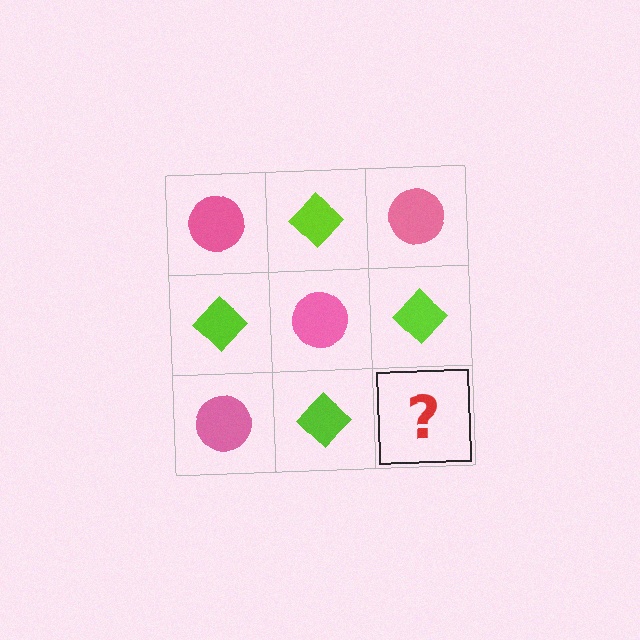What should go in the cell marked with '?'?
The missing cell should contain a pink circle.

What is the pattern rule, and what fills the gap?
The rule is that it alternates pink circle and lime diamond in a checkerboard pattern. The gap should be filled with a pink circle.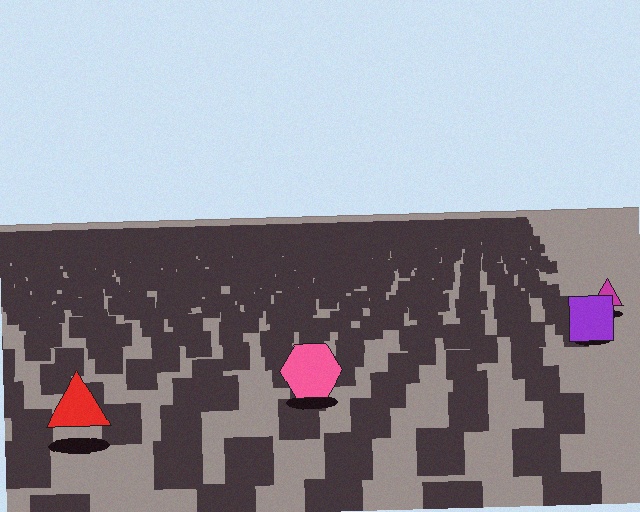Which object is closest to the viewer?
The red triangle is closest. The texture marks near it are larger and more spread out.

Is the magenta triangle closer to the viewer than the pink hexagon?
No. The pink hexagon is closer — you can tell from the texture gradient: the ground texture is coarser near it.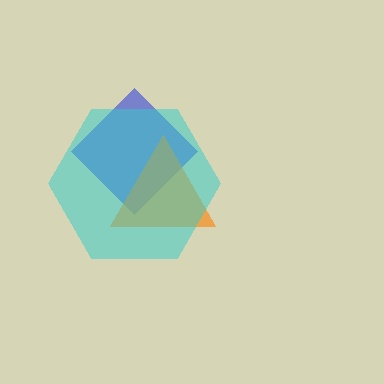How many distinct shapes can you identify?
There are 3 distinct shapes: a blue diamond, an orange triangle, a cyan hexagon.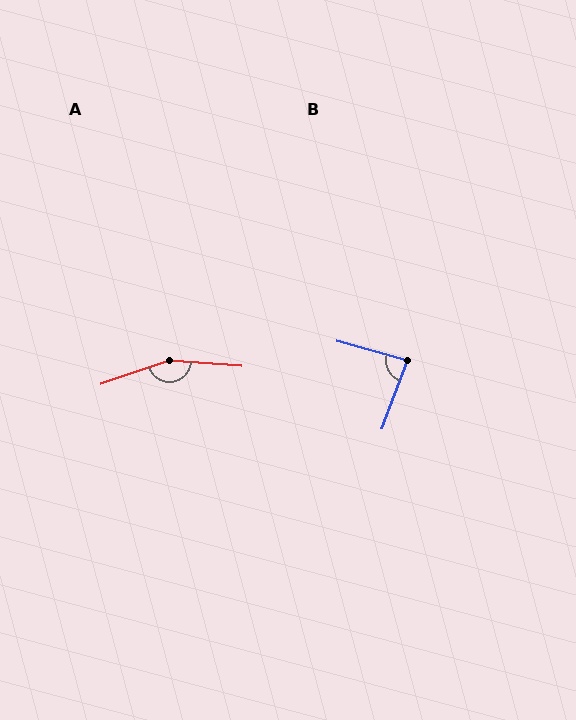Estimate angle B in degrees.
Approximately 85 degrees.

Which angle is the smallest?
B, at approximately 85 degrees.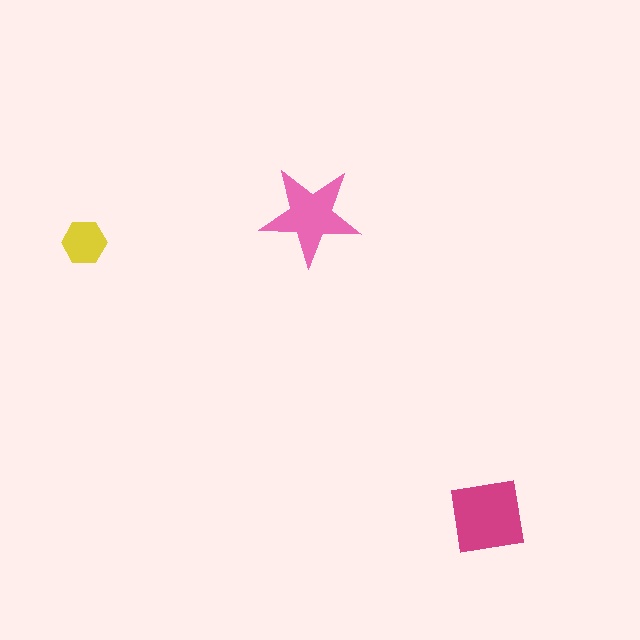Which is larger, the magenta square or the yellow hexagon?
The magenta square.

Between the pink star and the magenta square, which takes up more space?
The magenta square.